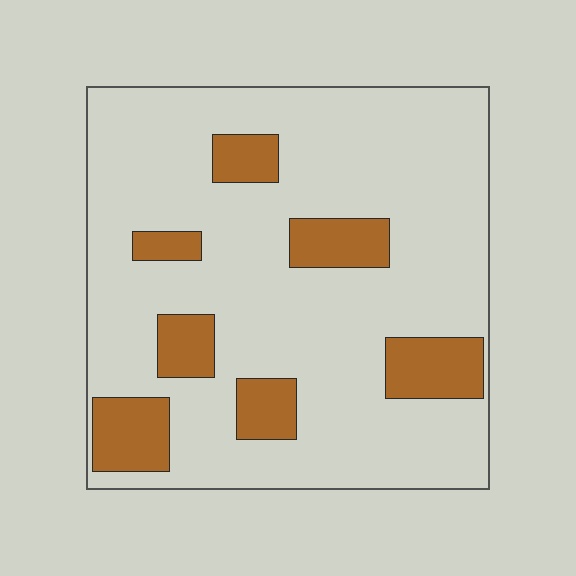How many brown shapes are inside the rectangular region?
7.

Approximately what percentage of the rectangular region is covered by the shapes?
Approximately 20%.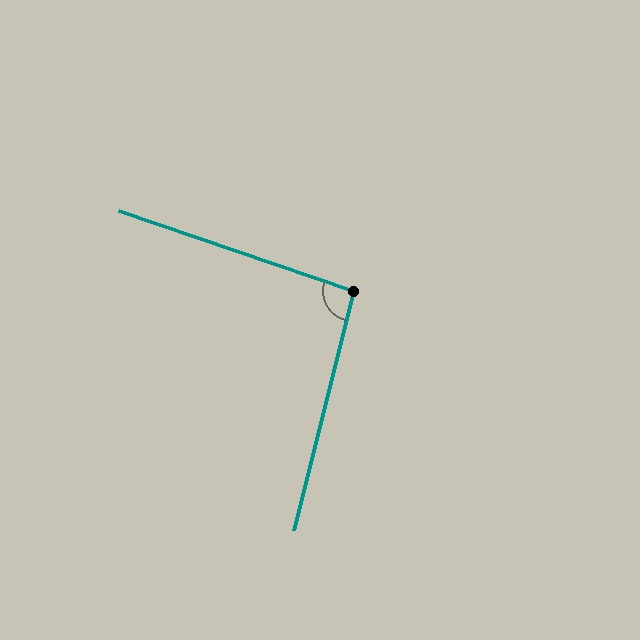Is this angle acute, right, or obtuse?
It is approximately a right angle.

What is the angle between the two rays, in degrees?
Approximately 95 degrees.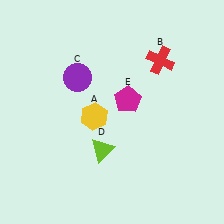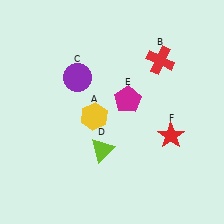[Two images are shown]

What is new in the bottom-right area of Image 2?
A red star (F) was added in the bottom-right area of Image 2.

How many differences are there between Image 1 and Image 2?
There is 1 difference between the two images.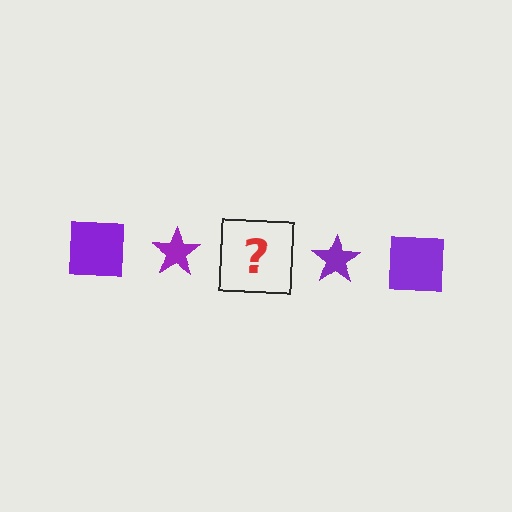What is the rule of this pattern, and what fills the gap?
The rule is that the pattern cycles through square, star shapes in purple. The gap should be filled with a purple square.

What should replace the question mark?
The question mark should be replaced with a purple square.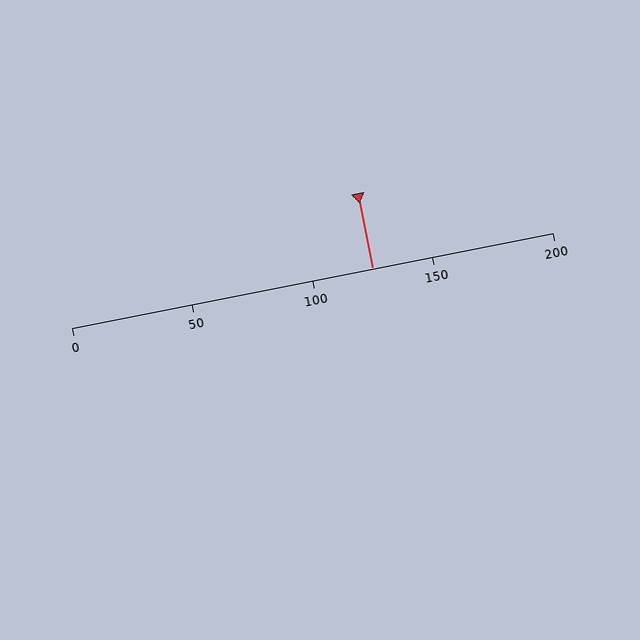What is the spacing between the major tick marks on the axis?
The major ticks are spaced 50 apart.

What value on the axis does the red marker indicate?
The marker indicates approximately 125.